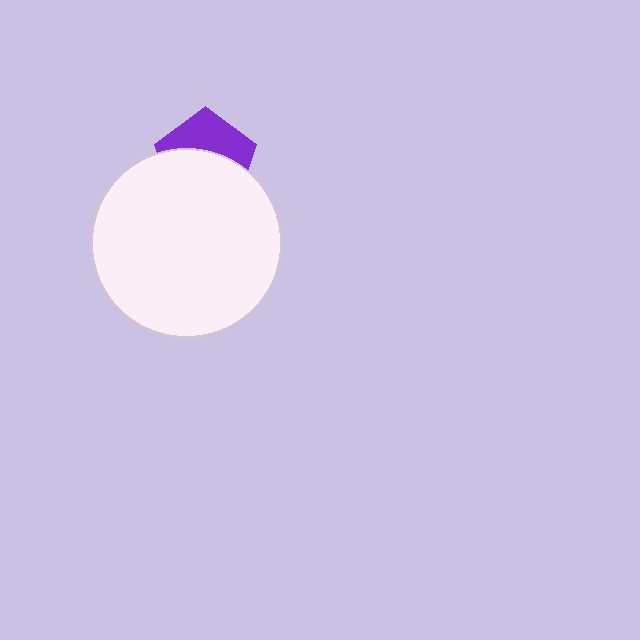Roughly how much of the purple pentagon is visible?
A small part of it is visible (roughly 41%).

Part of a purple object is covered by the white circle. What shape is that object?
It is a pentagon.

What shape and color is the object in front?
The object in front is a white circle.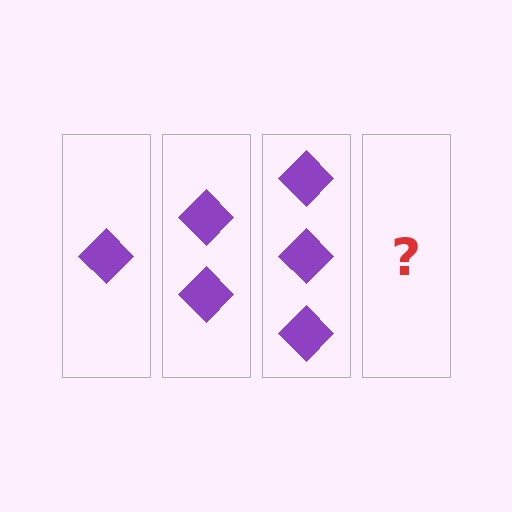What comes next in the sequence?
The next element should be 4 diamonds.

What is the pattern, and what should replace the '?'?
The pattern is that each step adds one more diamond. The '?' should be 4 diamonds.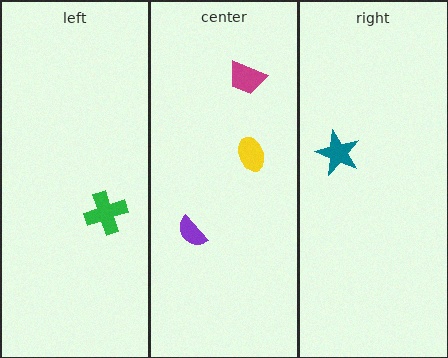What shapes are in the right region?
The teal star.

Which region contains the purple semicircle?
The center region.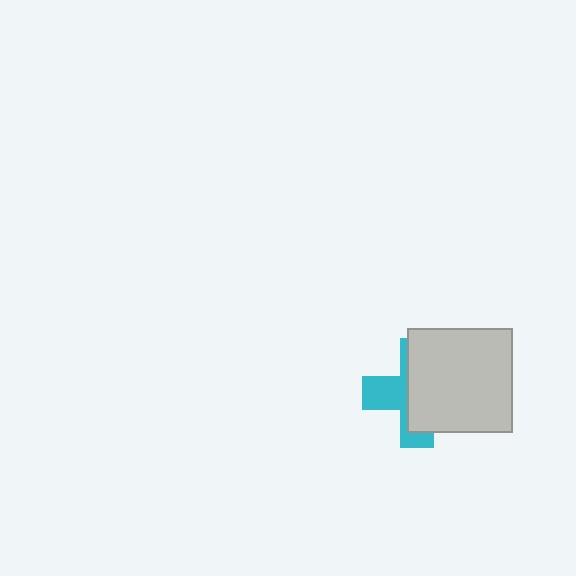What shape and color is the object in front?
The object in front is a light gray square.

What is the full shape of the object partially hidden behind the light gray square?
The partially hidden object is a cyan cross.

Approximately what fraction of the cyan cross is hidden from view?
Roughly 60% of the cyan cross is hidden behind the light gray square.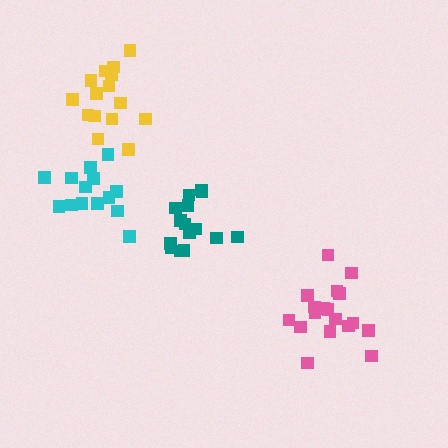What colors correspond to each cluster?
The clusters are colored: yellow, cyan, teal, pink.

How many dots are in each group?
Group 1: 15 dots, Group 2: 14 dots, Group 3: 15 dots, Group 4: 18 dots (62 total).